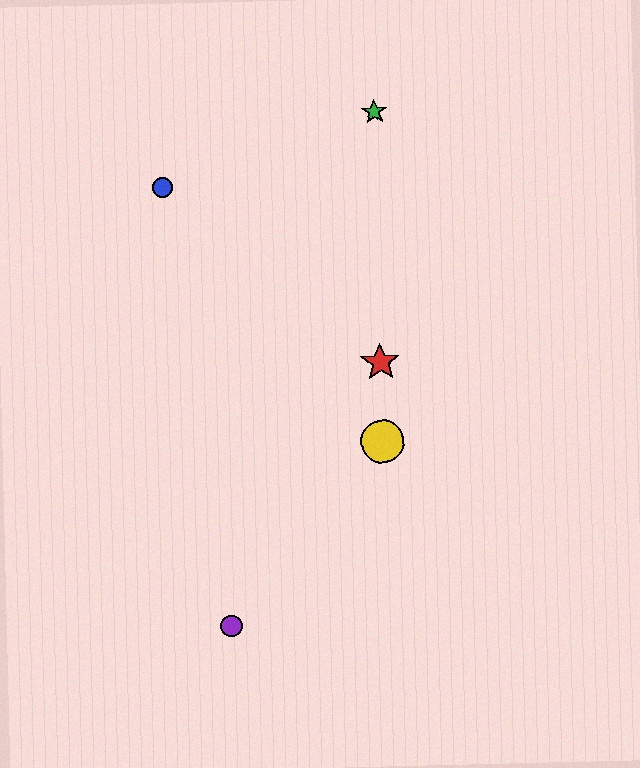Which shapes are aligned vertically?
The red star, the green star, the yellow circle are aligned vertically.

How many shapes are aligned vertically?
3 shapes (the red star, the green star, the yellow circle) are aligned vertically.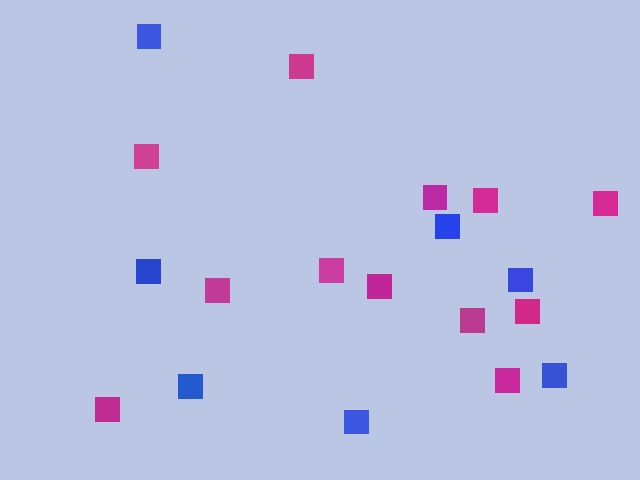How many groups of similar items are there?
There are 2 groups: one group of magenta squares (12) and one group of blue squares (7).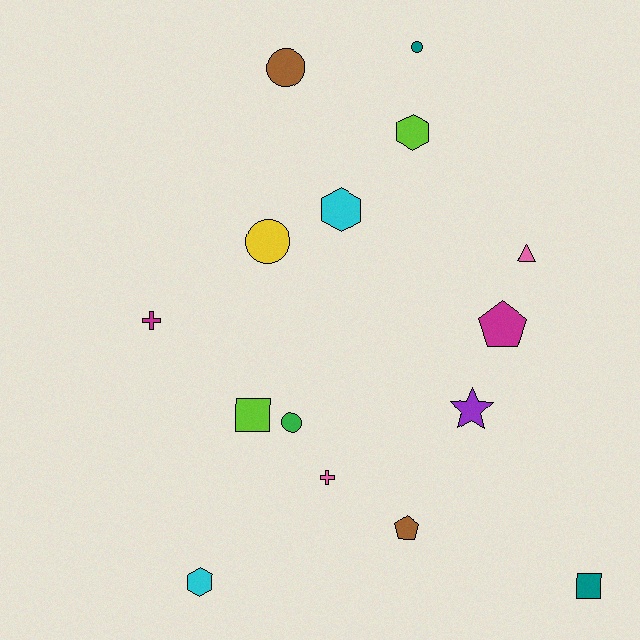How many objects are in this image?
There are 15 objects.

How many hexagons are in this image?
There are 3 hexagons.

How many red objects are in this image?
There are no red objects.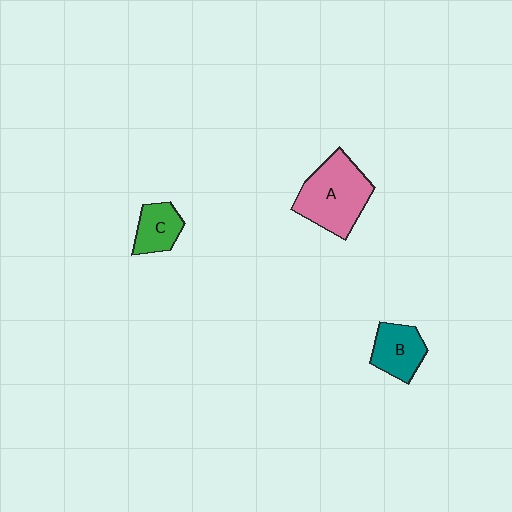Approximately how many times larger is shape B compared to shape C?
Approximately 1.2 times.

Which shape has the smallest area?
Shape C (green).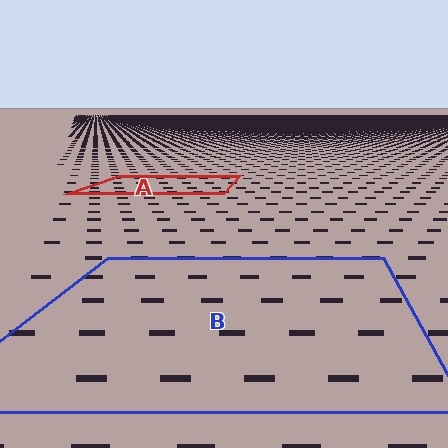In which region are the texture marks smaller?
The texture marks are smaller in region A, because it is farther away.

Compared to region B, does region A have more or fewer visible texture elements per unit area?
Region A has more texture elements per unit area — they are packed more densely because it is farther away.